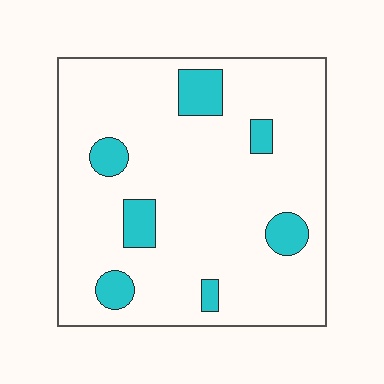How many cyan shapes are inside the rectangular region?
7.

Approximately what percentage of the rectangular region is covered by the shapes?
Approximately 15%.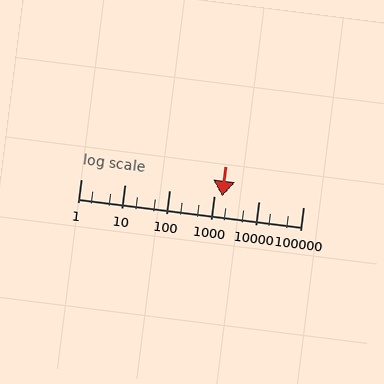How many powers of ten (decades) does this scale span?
The scale spans 5 decades, from 1 to 100000.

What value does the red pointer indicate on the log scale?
The pointer indicates approximately 1500.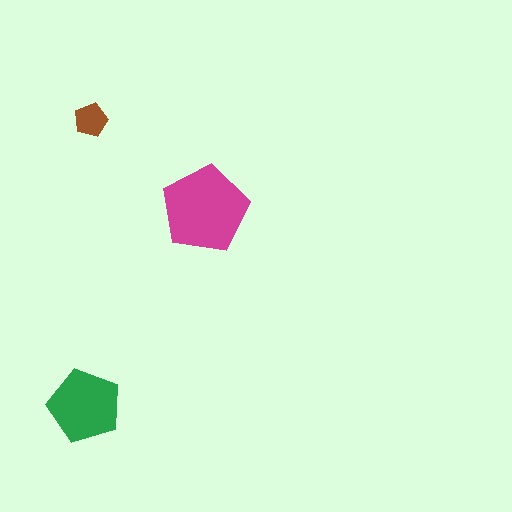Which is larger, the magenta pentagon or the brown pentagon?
The magenta one.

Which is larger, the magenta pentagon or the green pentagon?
The magenta one.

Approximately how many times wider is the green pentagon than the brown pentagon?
About 2 times wider.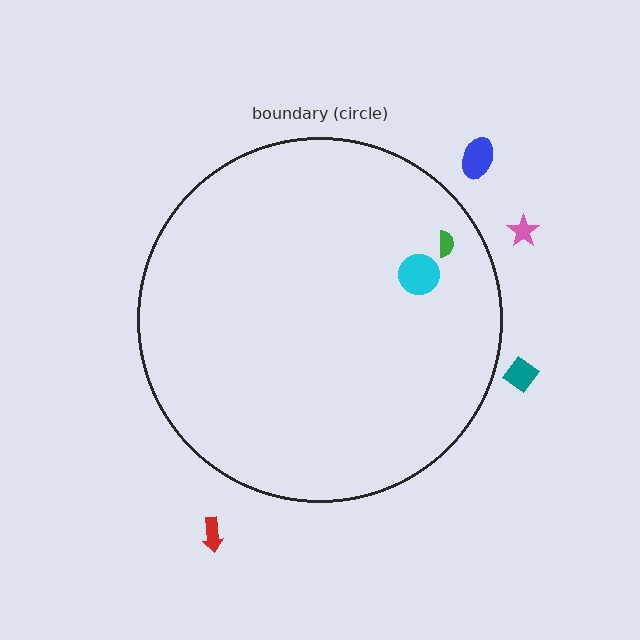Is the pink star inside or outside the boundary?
Outside.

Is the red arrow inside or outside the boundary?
Outside.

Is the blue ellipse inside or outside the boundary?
Outside.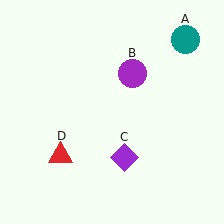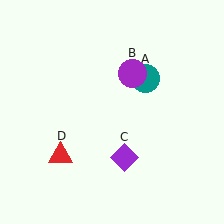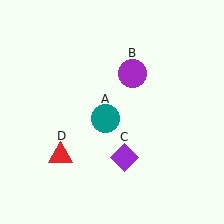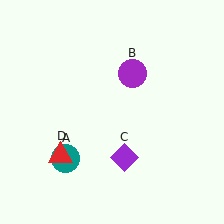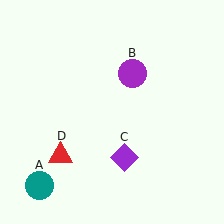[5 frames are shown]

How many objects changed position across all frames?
1 object changed position: teal circle (object A).